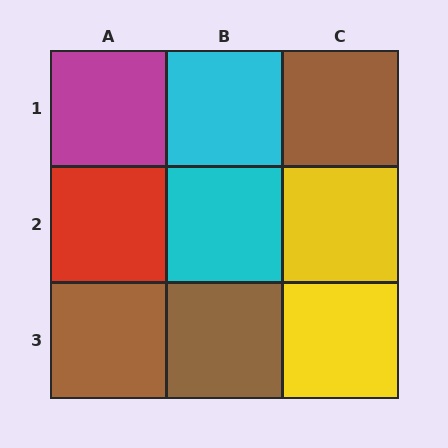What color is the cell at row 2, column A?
Red.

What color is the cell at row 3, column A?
Brown.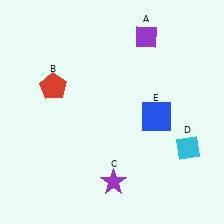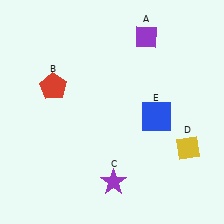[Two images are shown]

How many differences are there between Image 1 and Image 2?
There is 1 difference between the two images.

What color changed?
The diamond (D) changed from cyan in Image 1 to yellow in Image 2.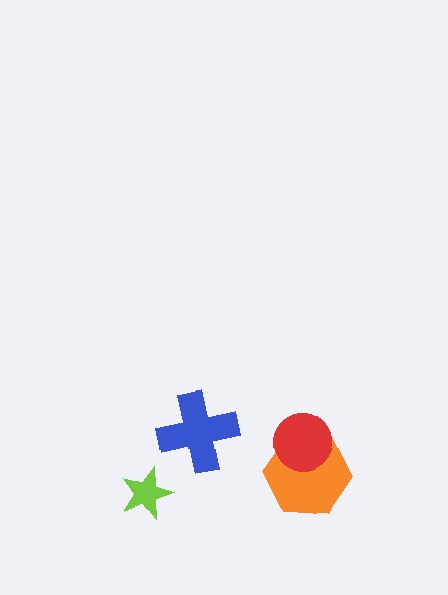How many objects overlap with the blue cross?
0 objects overlap with the blue cross.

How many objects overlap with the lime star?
0 objects overlap with the lime star.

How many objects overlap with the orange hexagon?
1 object overlaps with the orange hexagon.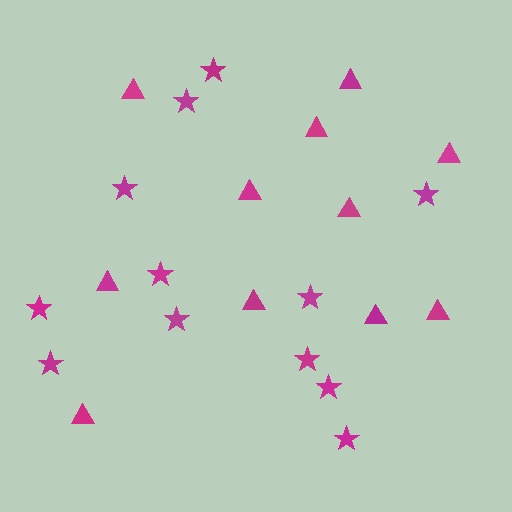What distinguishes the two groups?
There are 2 groups: one group of triangles (11) and one group of stars (12).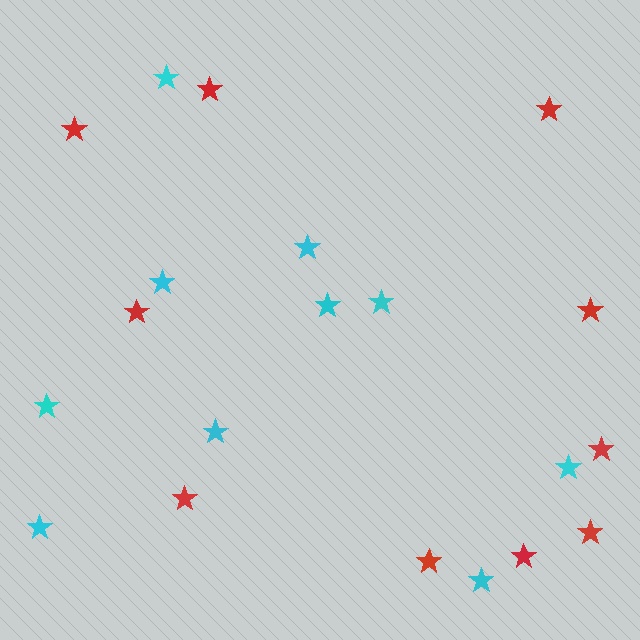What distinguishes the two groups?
There are 2 groups: one group of cyan stars (10) and one group of red stars (10).